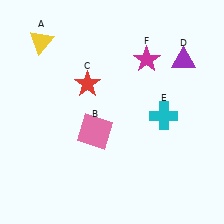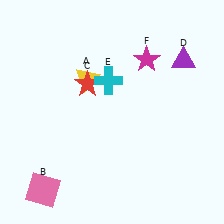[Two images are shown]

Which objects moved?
The objects that moved are: the yellow triangle (A), the pink square (B), the cyan cross (E).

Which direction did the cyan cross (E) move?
The cyan cross (E) moved left.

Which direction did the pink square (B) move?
The pink square (B) moved down.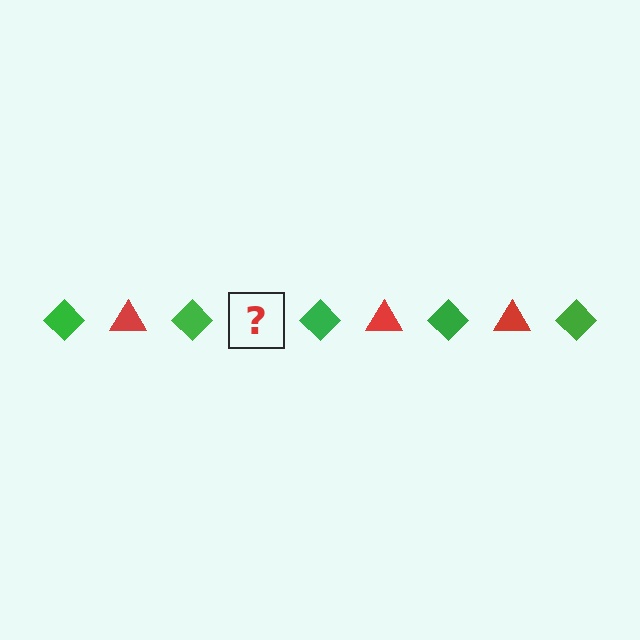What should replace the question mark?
The question mark should be replaced with a red triangle.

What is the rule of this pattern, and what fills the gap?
The rule is that the pattern alternates between green diamond and red triangle. The gap should be filled with a red triangle.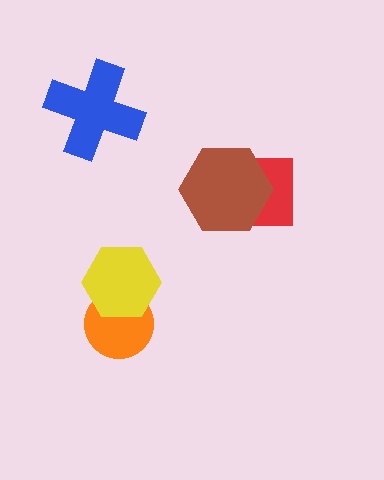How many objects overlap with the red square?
1 object overlaps with the red square.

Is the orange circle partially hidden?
Yes, it is partially covered by another shape.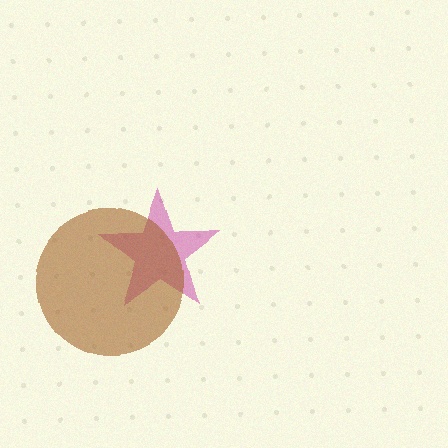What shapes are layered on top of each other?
The layered shapes are: a magenta star, a brown circle.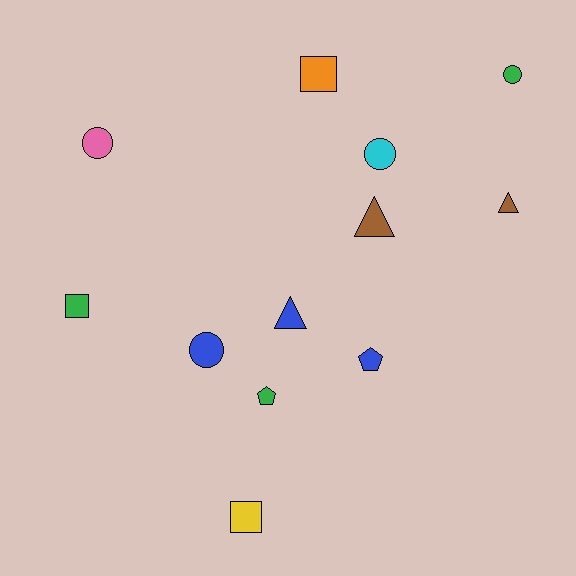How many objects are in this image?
There are 12 objects.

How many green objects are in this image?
There are 3 green objects.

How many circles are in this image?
There are 4 circles.